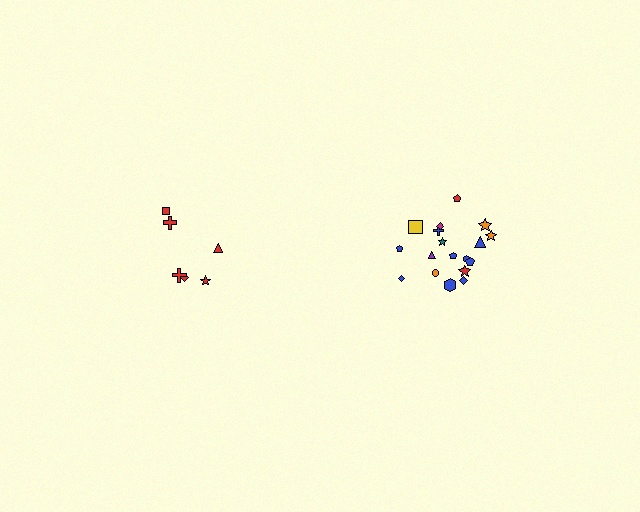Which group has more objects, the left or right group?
The right group.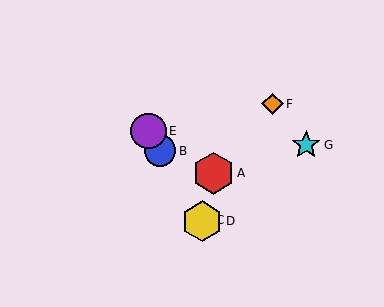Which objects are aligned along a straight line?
Objects B, C, D, E are aligned along a straight line.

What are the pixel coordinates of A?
Object A is at (213, 173).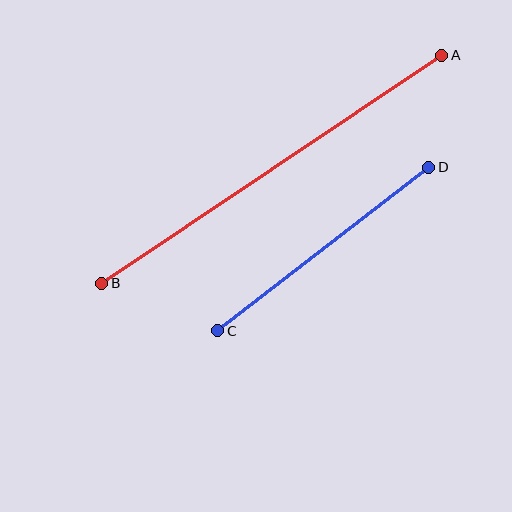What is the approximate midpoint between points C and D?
The midpoint is at approximately (323, 249) pixels.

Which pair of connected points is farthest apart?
Points A and B are farthest apart.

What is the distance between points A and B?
The distance is approximately 410 pixels.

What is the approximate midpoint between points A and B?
The midpoint is at approximately (272, 169) pixels.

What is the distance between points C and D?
The distance is approximately 267 pixels.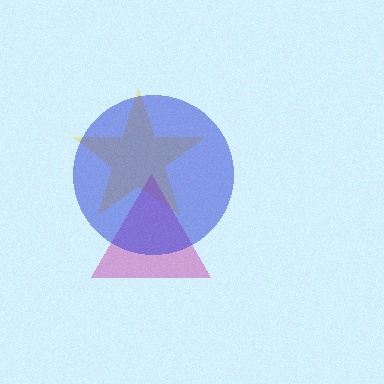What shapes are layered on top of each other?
The layered shapes are: a yellow star, a magenta triangle, a blue circle.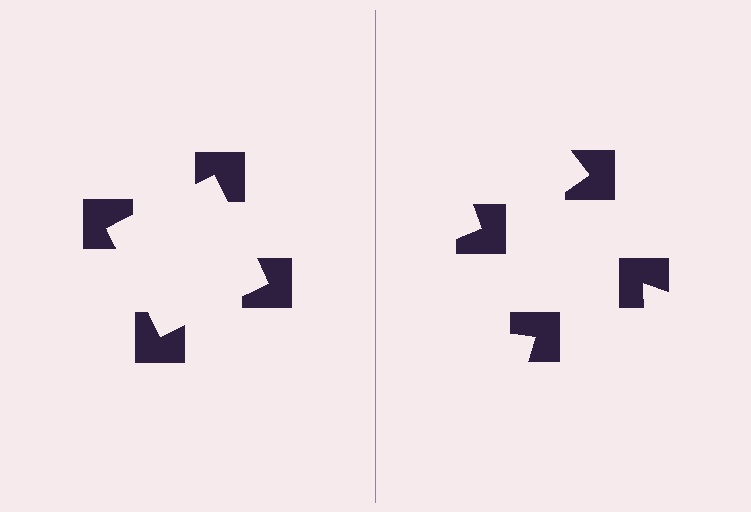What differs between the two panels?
The notched squares are positioned identically on both sides; only the wedge orientations differ. On the left they align to a square; on the right they are misaligned.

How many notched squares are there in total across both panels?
8 — 4 on each side.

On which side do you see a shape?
An illusory square appears on the left side. On the right side the wedge cuts are rotated, so no coherent shape forms.